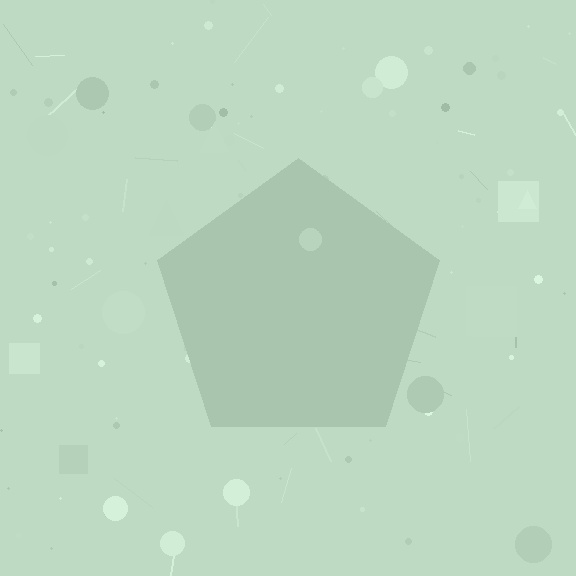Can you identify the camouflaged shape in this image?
The camouflaged shape is a pentagon.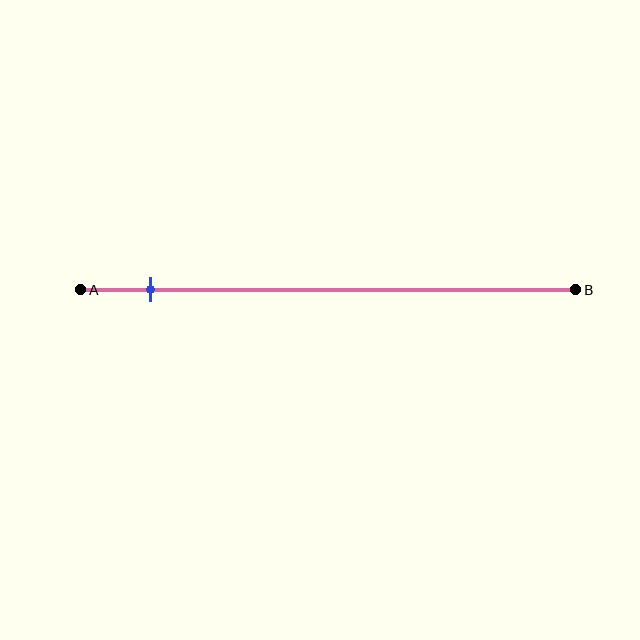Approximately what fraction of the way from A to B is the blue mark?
The blue mark is approximately 15% of the way from A to B.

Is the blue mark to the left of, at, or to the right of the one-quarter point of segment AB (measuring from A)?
The blue mark is to the left of the one-quarter point of segment AB.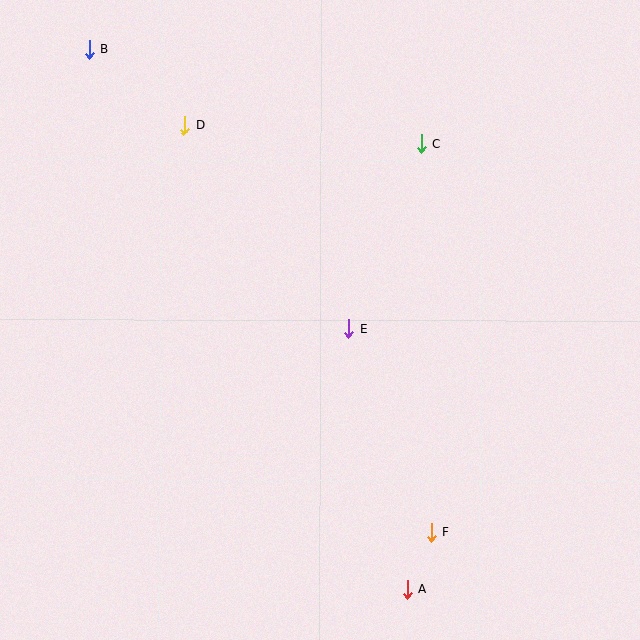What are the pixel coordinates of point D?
Point D is at (185, 125).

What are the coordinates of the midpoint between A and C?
The midpoint between A and C is at (415, 367).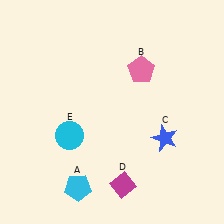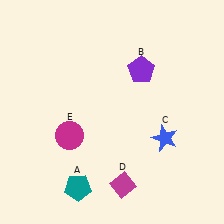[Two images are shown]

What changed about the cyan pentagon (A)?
In Image 1, A is cyan. In Image 2, it changed to teal.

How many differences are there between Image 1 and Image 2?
There are 3 differences between the two images.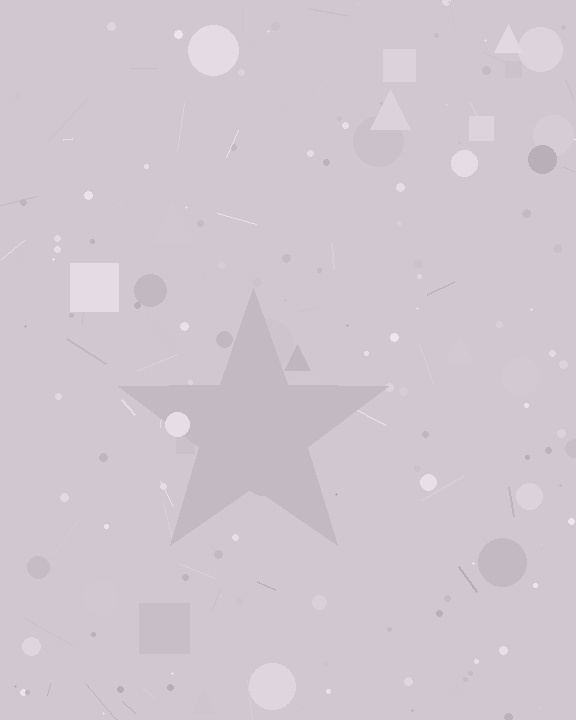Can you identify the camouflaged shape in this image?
The camouflaged shape is a star.